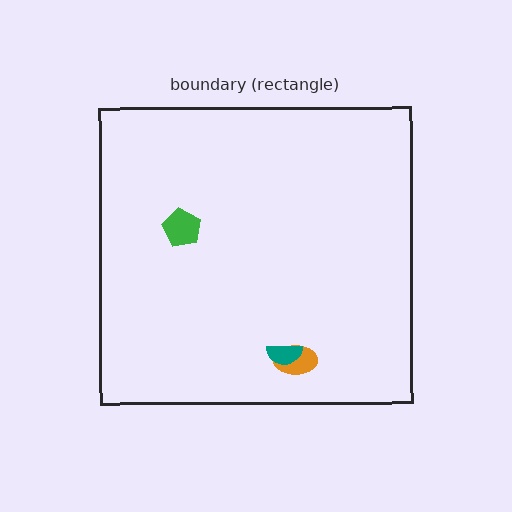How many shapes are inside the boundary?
3 inside, 0 outside.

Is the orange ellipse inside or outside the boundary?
Inside.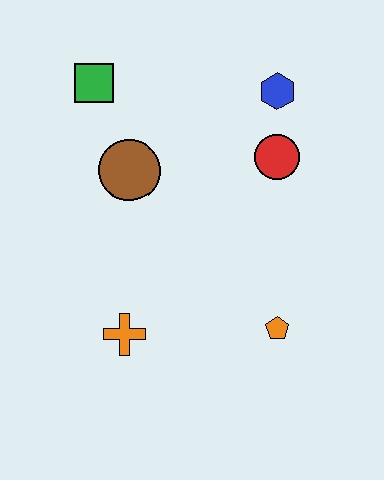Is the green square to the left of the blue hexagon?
Yes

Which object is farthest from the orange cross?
The blue hexagon is farthest from the orange cross.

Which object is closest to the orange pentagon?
The orange cross is closest to the orange pentagon.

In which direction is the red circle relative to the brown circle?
The red circle is to the right of the brown circle.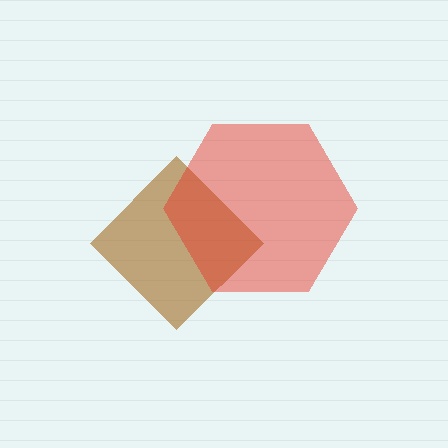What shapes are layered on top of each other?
The layered shapes are: a brown diamond, a red hexagon.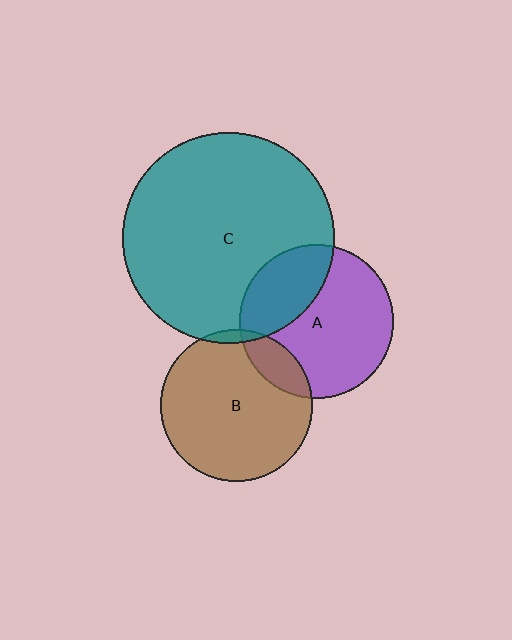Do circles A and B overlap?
Yes.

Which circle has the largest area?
Circle C (teal).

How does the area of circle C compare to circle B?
Approximately 1.9 times.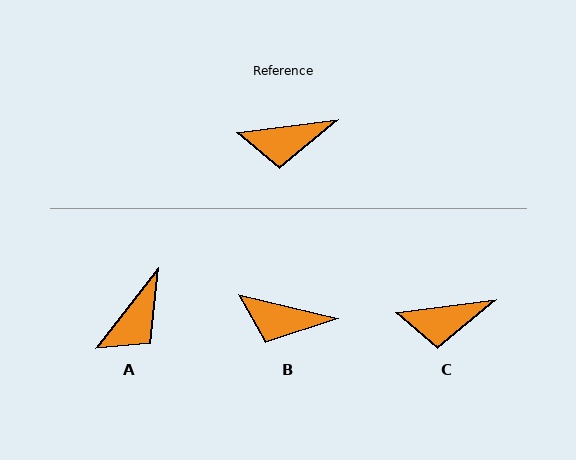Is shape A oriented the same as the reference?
No, it is off by about 45 degrees.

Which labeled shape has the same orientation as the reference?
C.